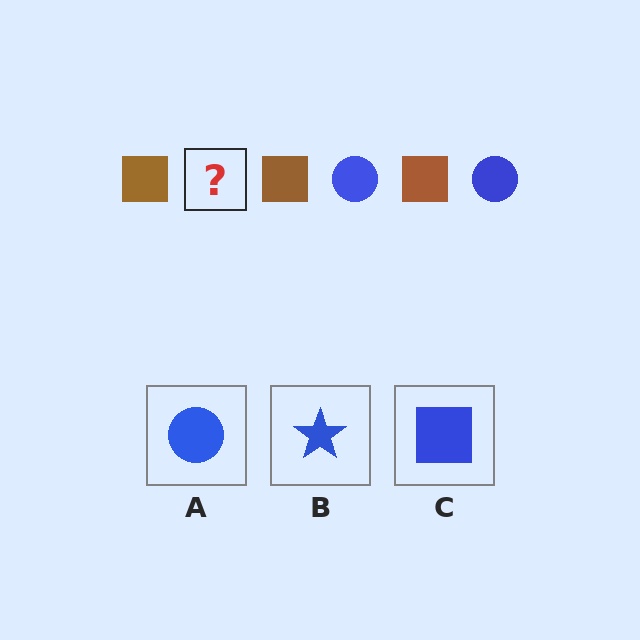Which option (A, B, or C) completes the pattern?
A.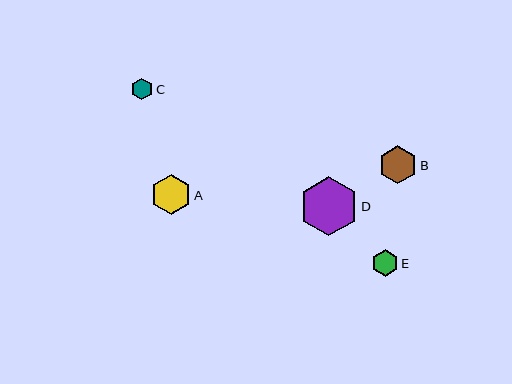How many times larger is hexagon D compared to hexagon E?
Hexagon D is approximately 2.2 times the size of hexagon E.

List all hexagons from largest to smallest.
From largest to smallest: D, A, B, E, C.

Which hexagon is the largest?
Hexagon D is the largest with a size of approximately 59 pixels.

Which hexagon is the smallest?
Hexagon C is the smallest with a size of approximately 22 pixels.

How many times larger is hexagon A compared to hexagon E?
Hexagon A is approximately 1.5 times the size of hexagon E.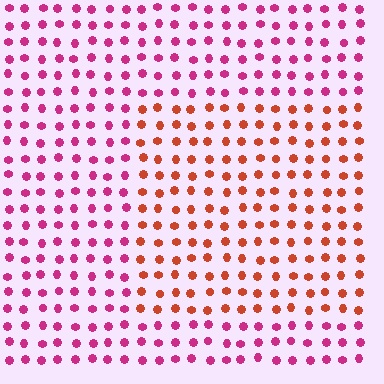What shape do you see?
I see a rectangle.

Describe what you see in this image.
The image is filled with small magenta elements in a uniform arrangement. A rectangle-shaped region is visible where the elements are tinted to a slightly different hue, forming a subtle color boundary.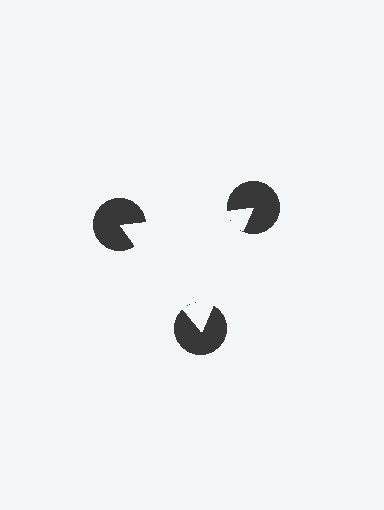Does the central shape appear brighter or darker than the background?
It typically appears slightly brighter than the background, even though no actual brightness change is drawn.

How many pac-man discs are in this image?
There are 3 — one at each vertex of the illusory triangle.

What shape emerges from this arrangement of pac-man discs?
An illusory triangle — its edges are inferred from the aligned wedge cuts in the pac-man discs, not physically drawn.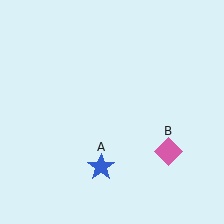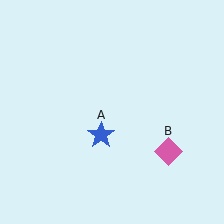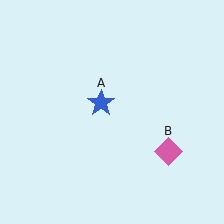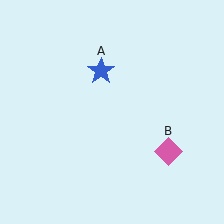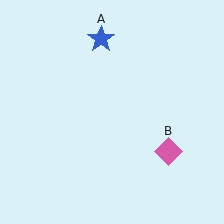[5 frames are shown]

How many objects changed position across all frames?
1 object changed position: blue star (object A).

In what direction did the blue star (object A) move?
The blue star (object A) moved up.